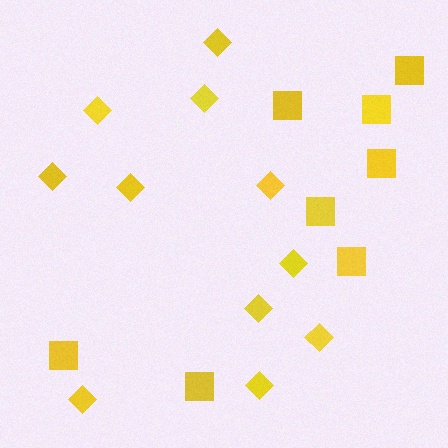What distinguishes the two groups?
There are 2 groups: one group of diamonds (11) and one group of squares (8).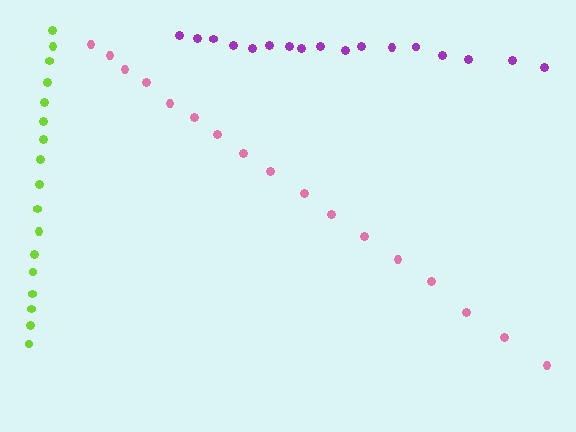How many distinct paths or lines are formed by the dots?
There are 3 distinct paths.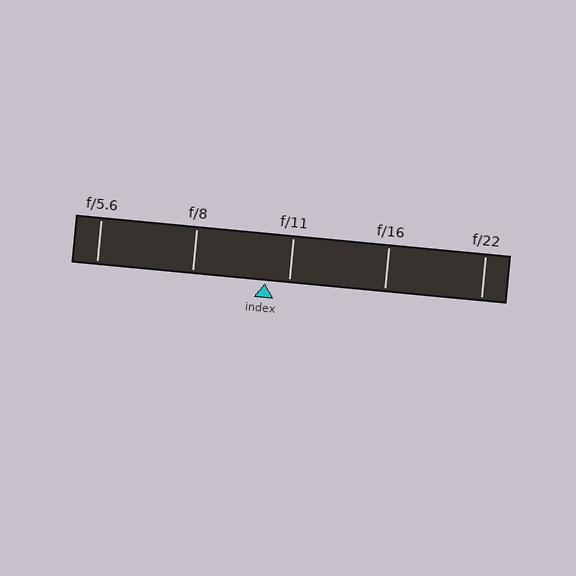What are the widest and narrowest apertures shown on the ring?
The widest aperture shown is f/5.6 and the narrowest is f/22.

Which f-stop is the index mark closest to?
The index mark is closest to f/11.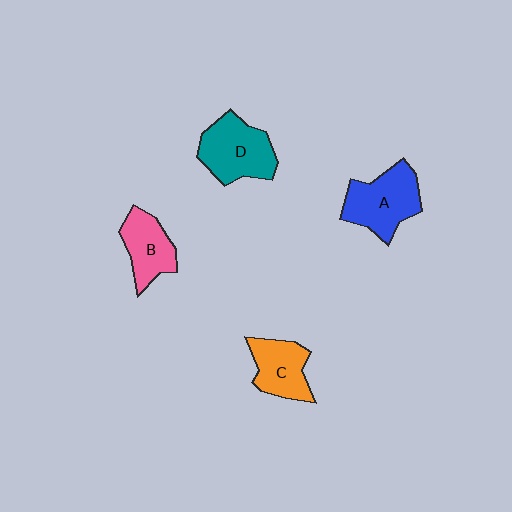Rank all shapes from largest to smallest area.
From largest to smallest: A (blue), D (teal), C (orange), B (pink).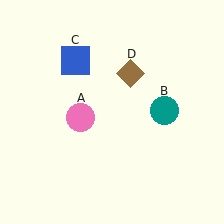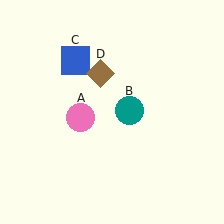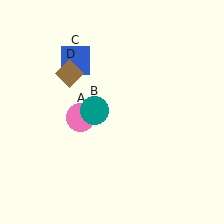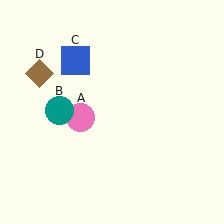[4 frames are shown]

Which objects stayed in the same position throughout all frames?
Pink circle (object A) and blue square (object C) remained stationary.